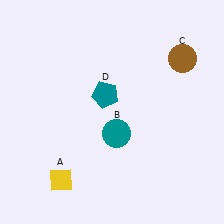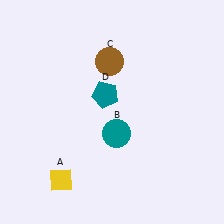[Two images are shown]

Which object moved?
The brown circle (C) moved left.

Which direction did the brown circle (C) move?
The brown circle (C) moved left.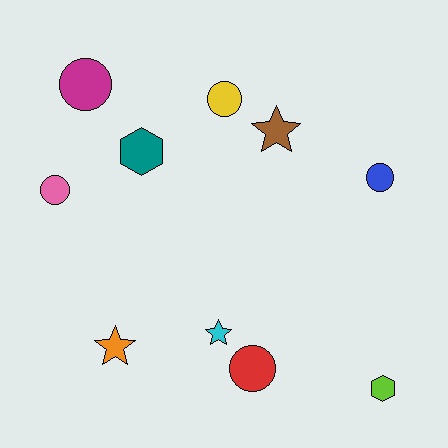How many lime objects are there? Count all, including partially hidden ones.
There is 1 lime object.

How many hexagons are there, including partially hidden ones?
There are 2 hexagons.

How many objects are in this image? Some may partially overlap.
There are 10 objects.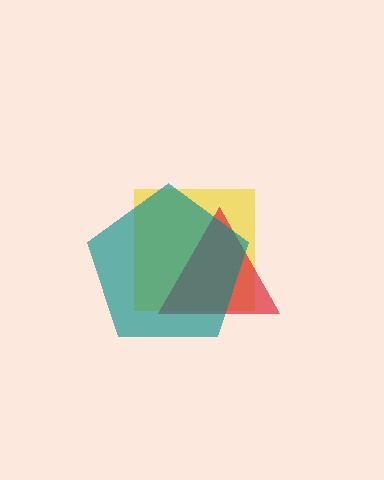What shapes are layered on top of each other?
The layered shapes are: a yellow square, a red triangle, a teal pentagon.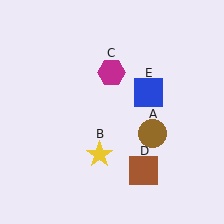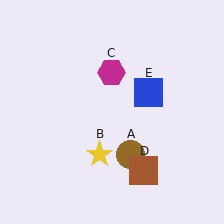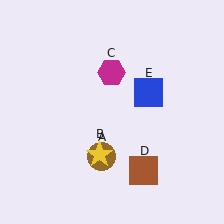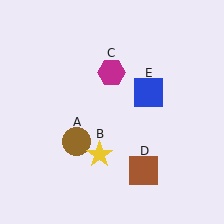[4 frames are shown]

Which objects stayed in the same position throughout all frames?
Yellow star (object B) and magenta hexagon (object C) and brown square (object D) and blue square (object E) remained stationary.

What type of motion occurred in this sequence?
The brown circle (object A) rotated clockwise around the center of the scene.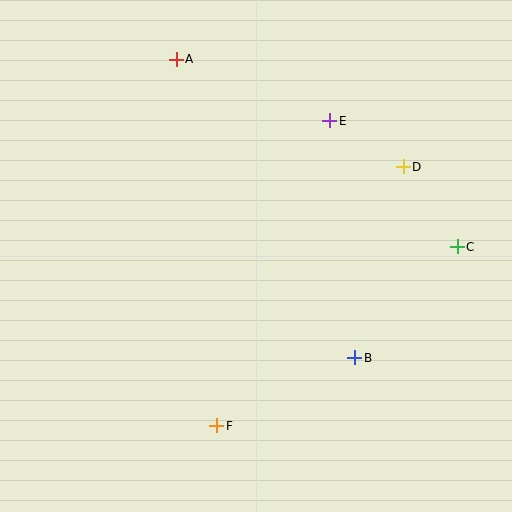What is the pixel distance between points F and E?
The distance between F and E is 325 pixels.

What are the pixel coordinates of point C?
Point C is at (457, 247).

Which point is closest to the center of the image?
Point B at (355, 358) is closest to the center.